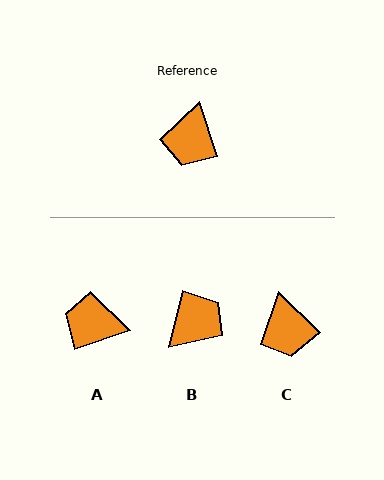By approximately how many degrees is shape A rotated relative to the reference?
Approximately 88 degrees clockwise.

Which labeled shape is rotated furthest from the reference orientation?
B, about 148 degrees away.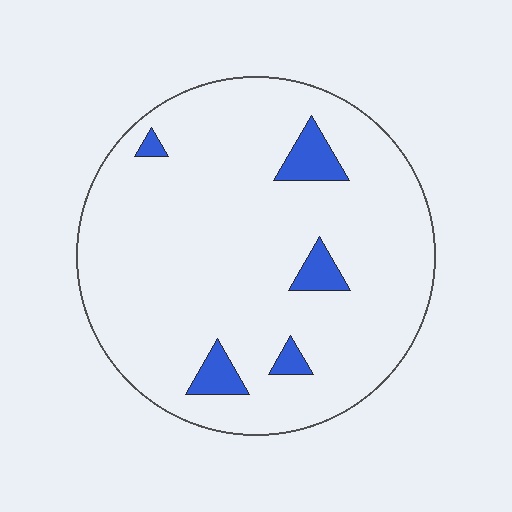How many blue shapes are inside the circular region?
5.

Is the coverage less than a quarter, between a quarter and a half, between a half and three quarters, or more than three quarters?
Less than a quarter.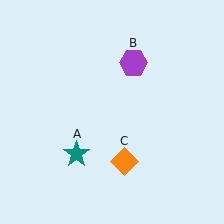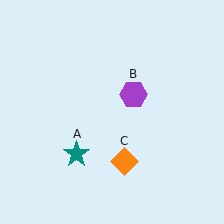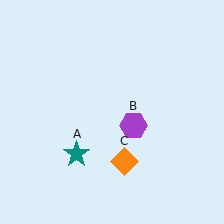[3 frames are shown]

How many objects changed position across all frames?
1 object changed position: purple hexagon (object B).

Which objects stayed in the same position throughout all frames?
Teal star (object A) and orange diamond (object C) remained stationary.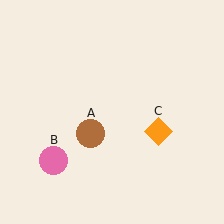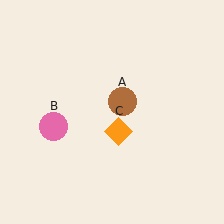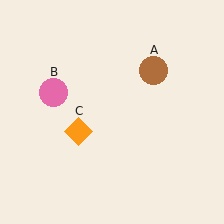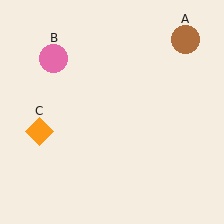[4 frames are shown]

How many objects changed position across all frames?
3 objects changed position: brown circle (object A), pink circle (object B), orange diamond (object C).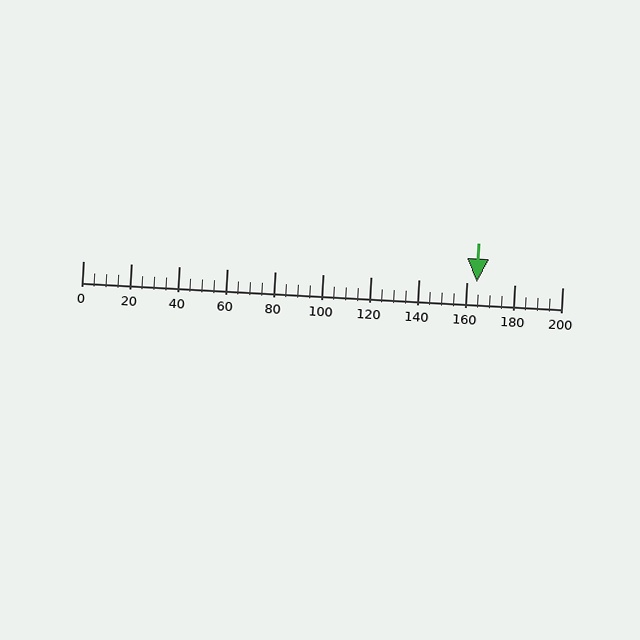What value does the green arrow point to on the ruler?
The green arrow points to approximately 164.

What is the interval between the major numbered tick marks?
The major tick marks are spaced 20 units apart.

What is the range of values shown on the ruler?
The ruler shows values from 0 to 200.